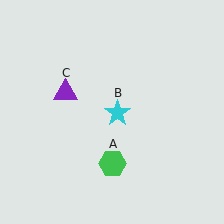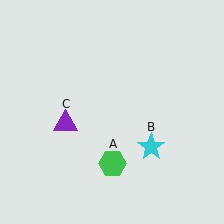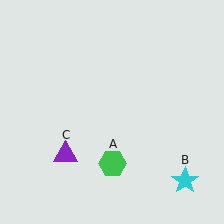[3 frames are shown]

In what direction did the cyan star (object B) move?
The cyan star (object B) moved down and to the right.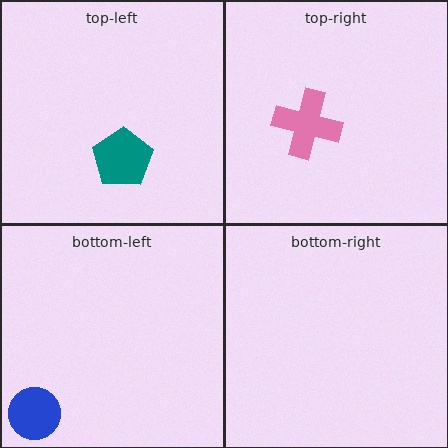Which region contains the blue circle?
The bottom-left region.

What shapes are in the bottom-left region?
The blue circle.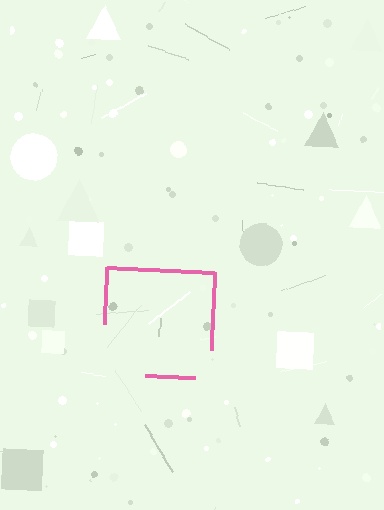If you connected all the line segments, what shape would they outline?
They would outline a square.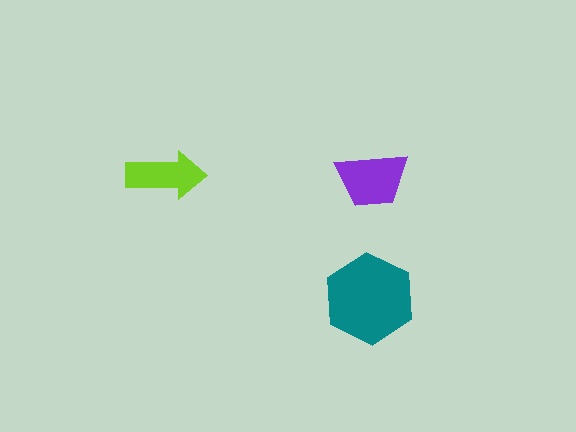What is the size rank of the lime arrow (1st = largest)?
3rd.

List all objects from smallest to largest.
The lime arrow, the purple trapezoid, the teal hexagon.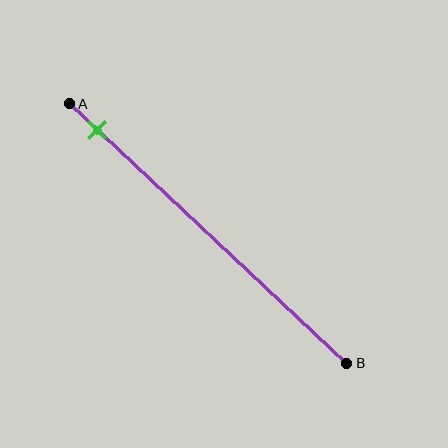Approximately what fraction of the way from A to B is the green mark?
The green mark is approximately 10% of the way from A to B.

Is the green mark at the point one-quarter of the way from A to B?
No, the mark is at about 10% from A, not at the 25% one-quarter point.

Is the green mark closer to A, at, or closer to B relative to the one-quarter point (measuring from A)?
The green mark is closer to point A than the one-quarter point of segment AB.